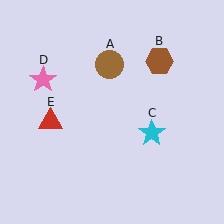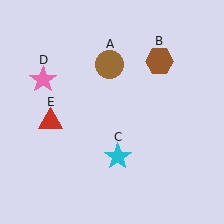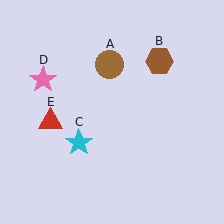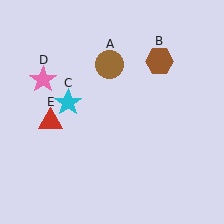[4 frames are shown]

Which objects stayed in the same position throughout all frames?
Brown circle (object A) and brown hexagon (object B) and pink star (object D) and red triangle (object E) remained stationary.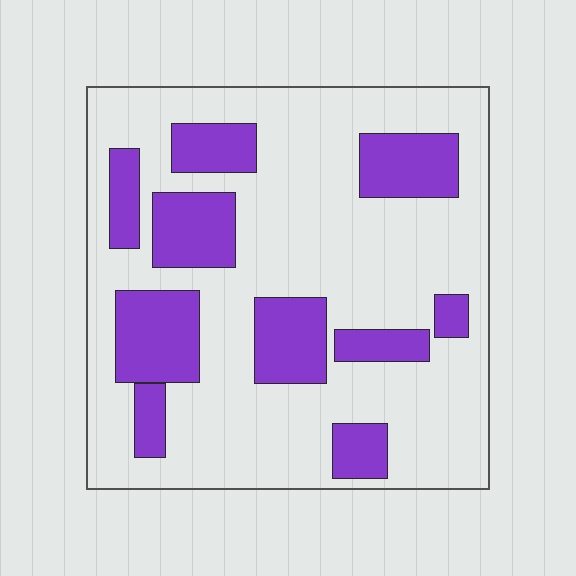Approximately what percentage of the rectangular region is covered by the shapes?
Approximately 25%.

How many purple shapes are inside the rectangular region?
10.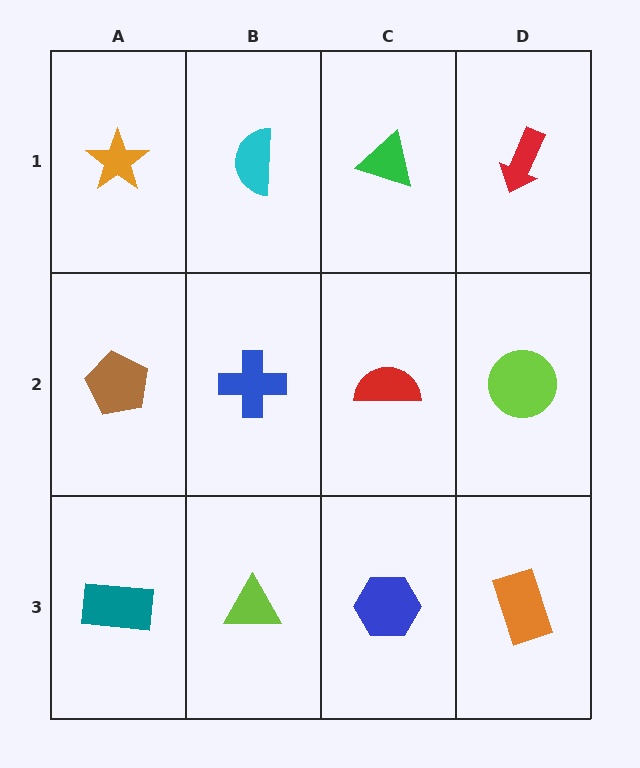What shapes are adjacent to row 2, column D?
A red arrow (row 1, column D), an orange rectangle (row 3, column D), a red semicircle (row 2, column C).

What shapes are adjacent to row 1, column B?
A blue cross (row 2, column B), an orange star (row 1, column A), a green triangle (row 1, column C).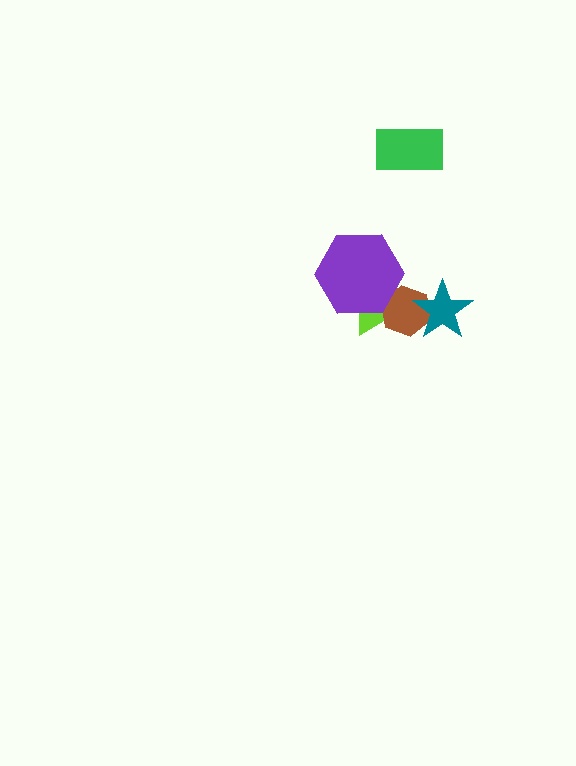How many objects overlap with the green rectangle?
0 objects overlap with the green rectangle.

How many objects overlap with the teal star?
1 object overlaps with the teal star.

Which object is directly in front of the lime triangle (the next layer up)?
The brown hexagon is directly in front of the lime triangle.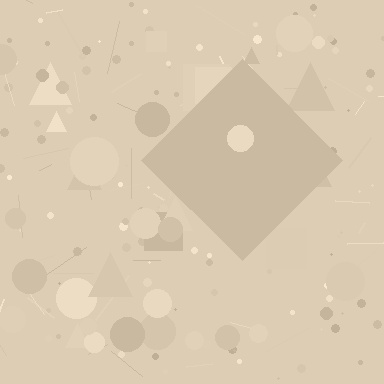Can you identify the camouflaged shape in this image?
The camouflaged shape is a diamond.